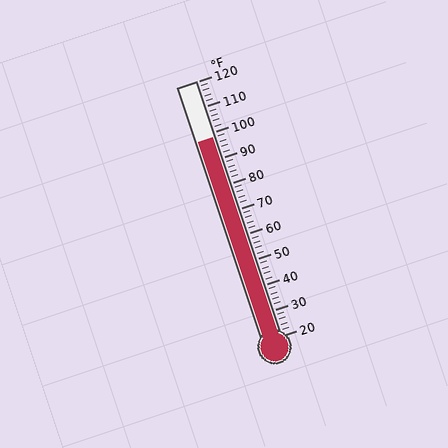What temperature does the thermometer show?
The thermometer shows approximately 98°F.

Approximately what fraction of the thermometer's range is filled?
The thermometer is filled to approximately 80% of its range.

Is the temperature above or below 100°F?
The temperature is below 100°F.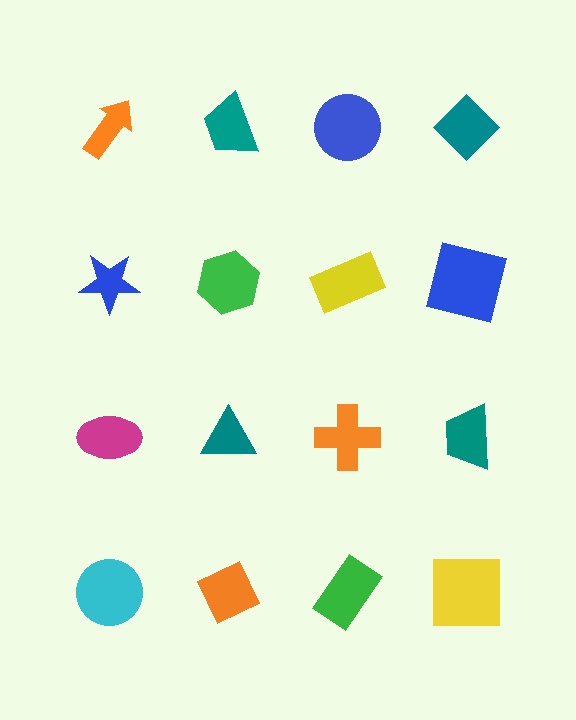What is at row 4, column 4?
A yellow square.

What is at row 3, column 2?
A teal triangle.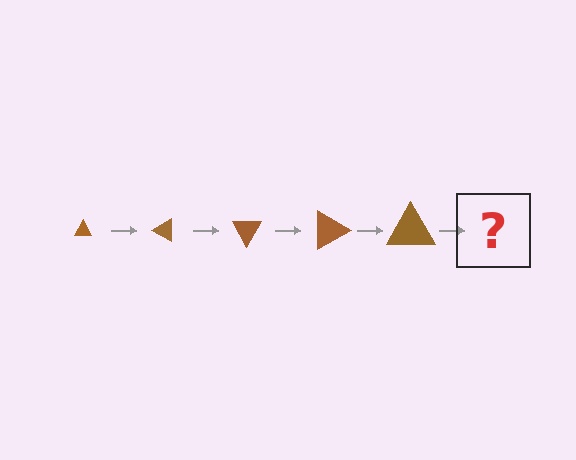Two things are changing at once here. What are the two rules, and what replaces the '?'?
The two rules are that the triangle grows larger each step and it rotates 30 degrees each step. The '?' should be a triangle, larger than the previous one and rotated 150 degrees from the start.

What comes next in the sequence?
The next element should be a triangle, larger than the previous one and rotated 150 degrees from the start.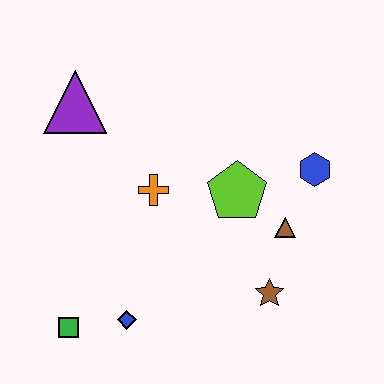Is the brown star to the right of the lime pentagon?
Yes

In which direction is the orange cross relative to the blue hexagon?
The orange cross is to the left of the blue hexagon.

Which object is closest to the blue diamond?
The green square is closest to the blue diamond.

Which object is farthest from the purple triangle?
The brown star is farthest from the purple triangle.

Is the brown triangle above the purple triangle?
No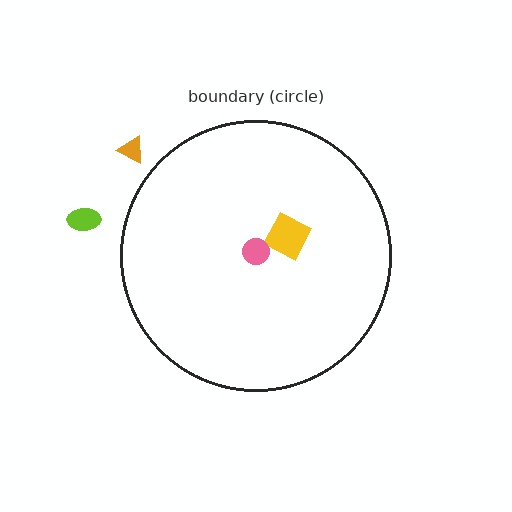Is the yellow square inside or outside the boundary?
Inside.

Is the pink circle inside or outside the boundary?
Inside.